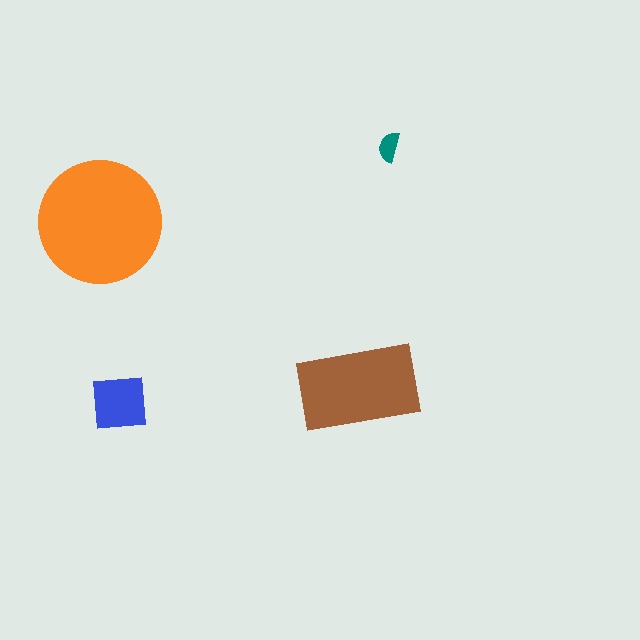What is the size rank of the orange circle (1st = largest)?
1st.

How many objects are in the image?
There are 4 objects in the image.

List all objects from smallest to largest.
The teal semicircle, the blue square, the brown rectangle, the orange circle.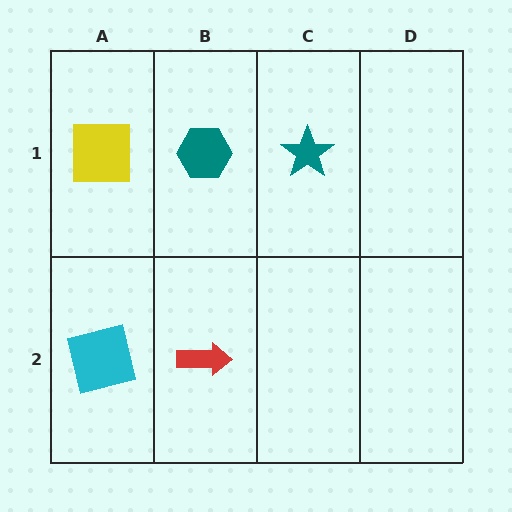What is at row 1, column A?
A yellow square.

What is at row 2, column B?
A red arrow.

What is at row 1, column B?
A teal hexagon.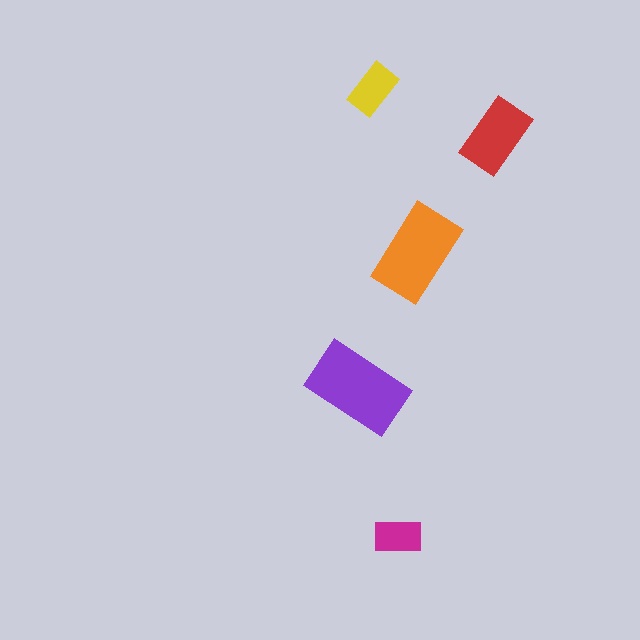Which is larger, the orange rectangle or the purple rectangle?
The purple one.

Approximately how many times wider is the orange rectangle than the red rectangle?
About 1.5 times wider.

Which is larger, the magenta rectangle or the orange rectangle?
The orange one.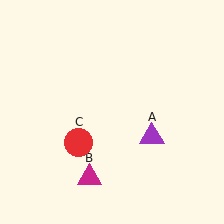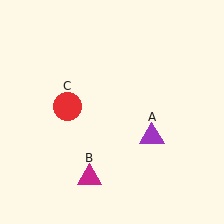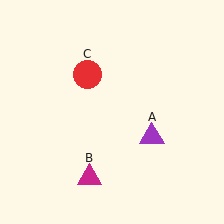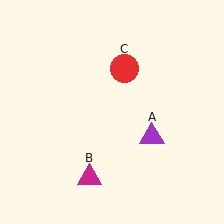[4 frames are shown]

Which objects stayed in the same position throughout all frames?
Purple triangle (object A) and magenta triangle (object B) remained stationary.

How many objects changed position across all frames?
1 object changed position: red circle (object C).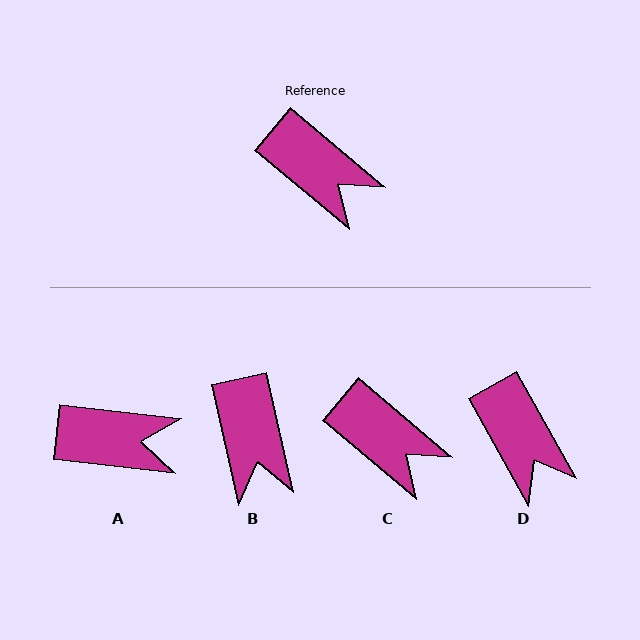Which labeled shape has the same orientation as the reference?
C.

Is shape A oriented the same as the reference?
No, it is off by about 33 degrees.